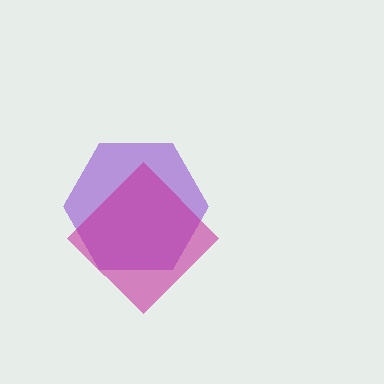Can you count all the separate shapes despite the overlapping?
Yes, there are 2 separate shapes.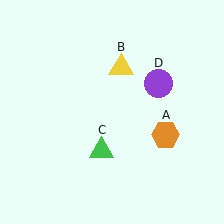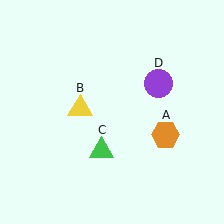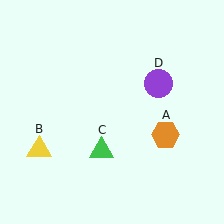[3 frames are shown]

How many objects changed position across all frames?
1 object changed position: yellow triangle (object B).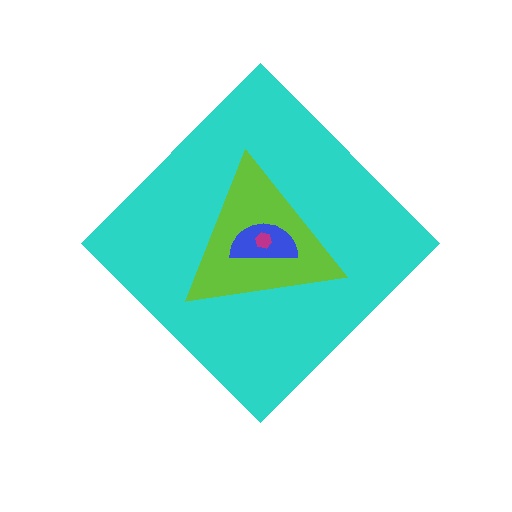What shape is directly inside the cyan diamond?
The lime triangle.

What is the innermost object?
The magenta hexagon.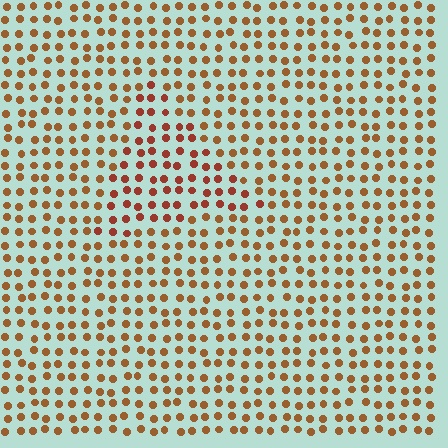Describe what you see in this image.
The image is filled with small brown elements in a uniform arrangement. A triangle-shaped region is visible where the elements are tinted to a slightly different hue, forming a subtle color boundary.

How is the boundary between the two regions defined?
The boundary is defined purely by a slight shift in hue (about 22 degrees). Spacing, size, and orientation are identical on both sides.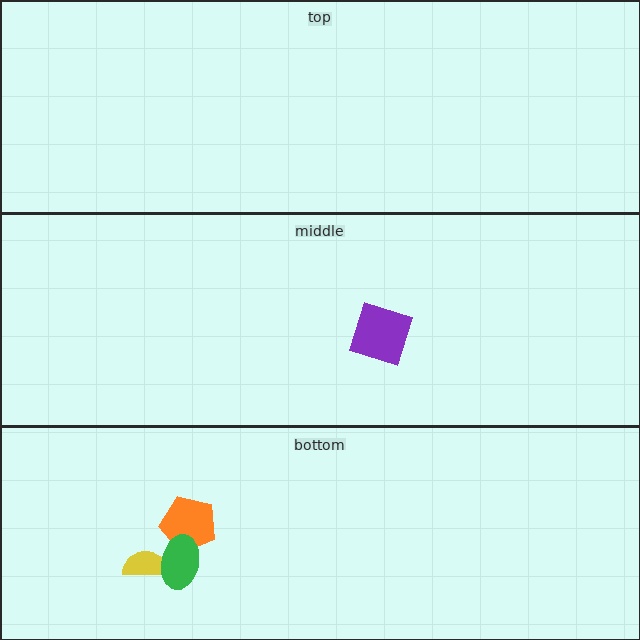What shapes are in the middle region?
The purple diamond.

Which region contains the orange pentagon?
The bottom region.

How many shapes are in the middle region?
1.